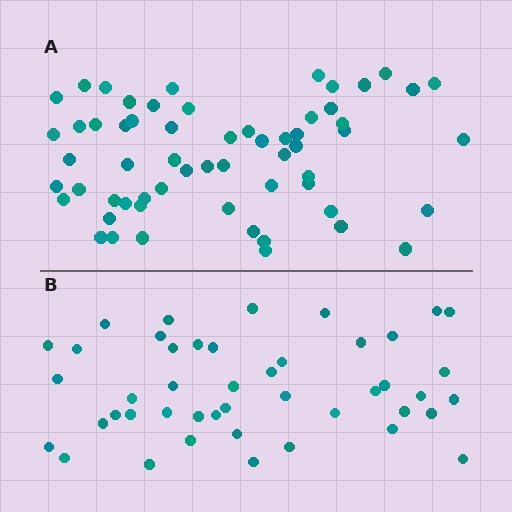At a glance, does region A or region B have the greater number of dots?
Region A (the top region) has more dots.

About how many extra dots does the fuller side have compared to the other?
Region A has approximately 15 more dots than region B.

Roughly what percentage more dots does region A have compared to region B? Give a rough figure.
About 35% more.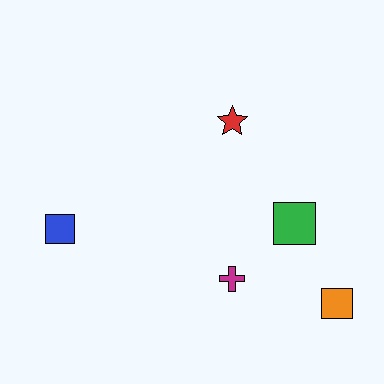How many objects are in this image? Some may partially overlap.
There are 5 objects.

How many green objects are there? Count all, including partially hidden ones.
There is 1 green object.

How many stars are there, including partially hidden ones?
There is 1 star.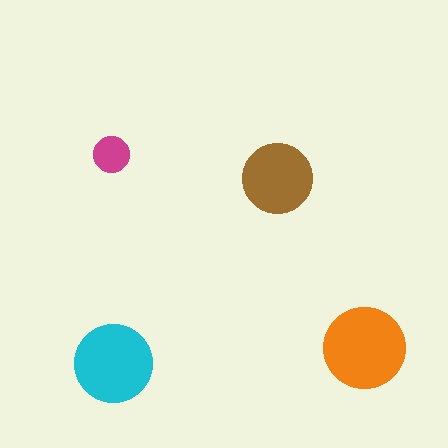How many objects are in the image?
There are 4 objects in the image.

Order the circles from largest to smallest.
the orange one, the cyan one, the brown one, the magenta one.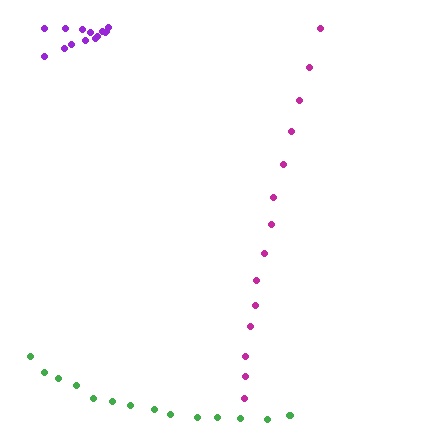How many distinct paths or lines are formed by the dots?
There are 3 distinct paths.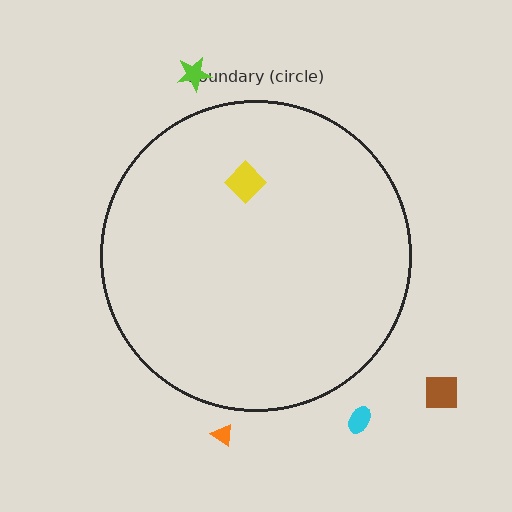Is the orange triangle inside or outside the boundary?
Outside.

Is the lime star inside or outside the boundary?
Outside.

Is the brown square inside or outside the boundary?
Outside.